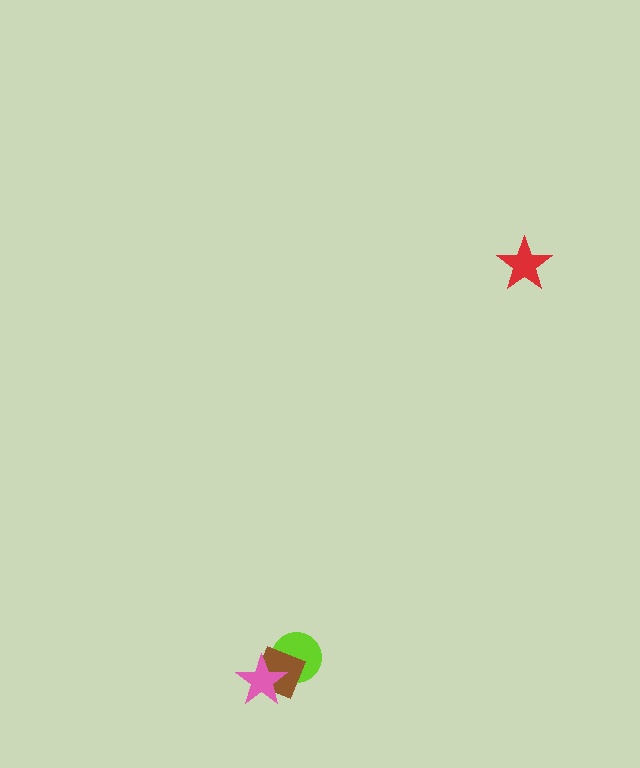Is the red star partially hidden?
No, no other shape covers it.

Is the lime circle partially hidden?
Yes, it is partially covered by another shape.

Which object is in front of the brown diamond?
The pink star is in front of the brown diamond.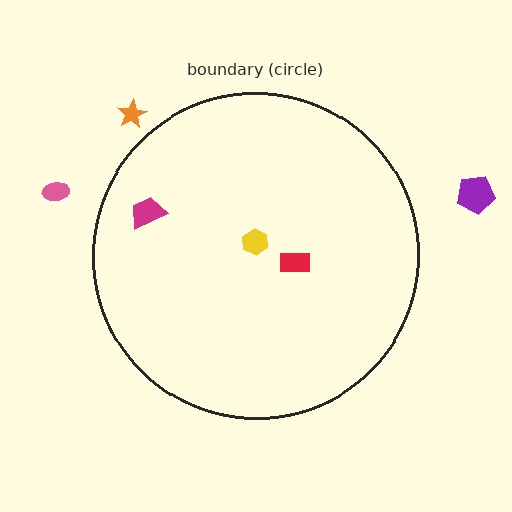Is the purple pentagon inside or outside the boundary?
Outside.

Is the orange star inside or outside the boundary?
Outside.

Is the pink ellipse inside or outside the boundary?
Outside.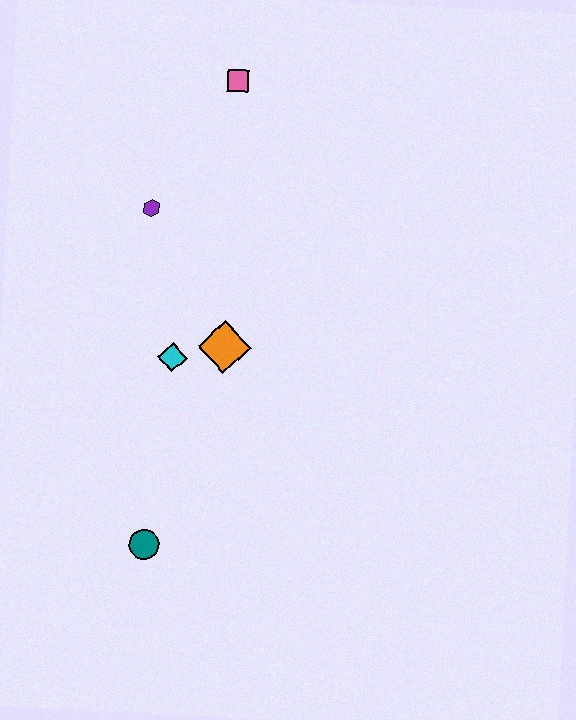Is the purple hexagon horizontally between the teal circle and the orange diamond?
No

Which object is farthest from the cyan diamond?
The pink square is farthest from the cyan diamond.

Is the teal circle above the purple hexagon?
No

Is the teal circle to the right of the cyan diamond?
No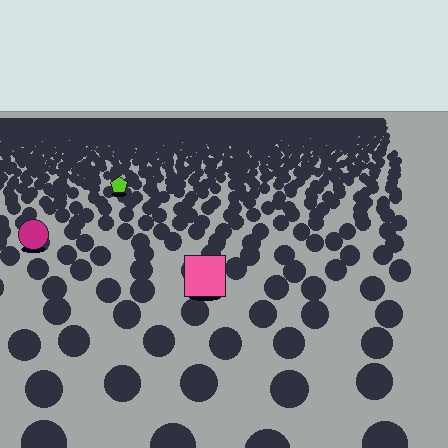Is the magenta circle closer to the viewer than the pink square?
No. The pink square is closer — you can tell from the texture gradient: the ground texture is coarser near it.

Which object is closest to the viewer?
The pink square is closest. The texture marks near it are larger and more spread out.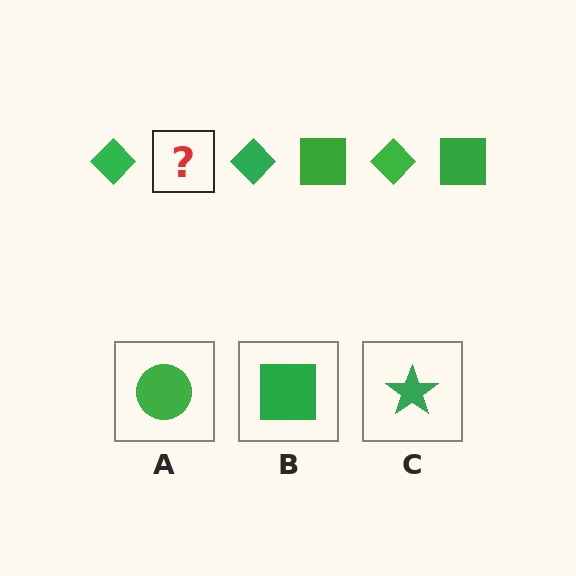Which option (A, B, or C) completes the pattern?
B.